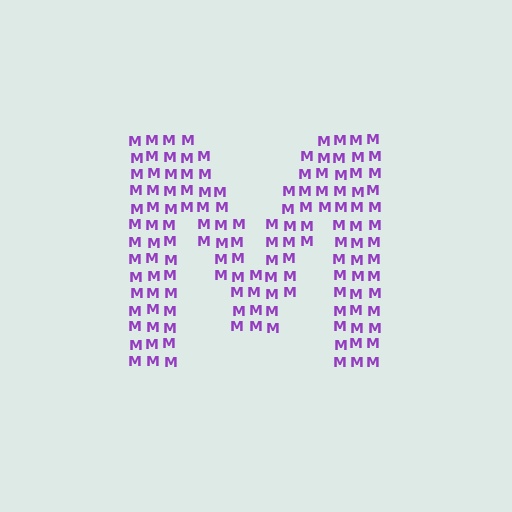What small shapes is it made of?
It is made of small letter M's.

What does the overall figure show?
The overall figure shows the letter M.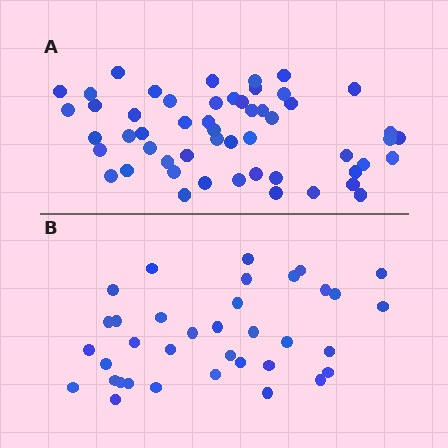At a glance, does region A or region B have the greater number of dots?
Region A (the top region) has more dots.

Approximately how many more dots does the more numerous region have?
Region A has approximately 15 more dots than region B.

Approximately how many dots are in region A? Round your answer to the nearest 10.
About 50 dots. (The exact count is 53, which rounds to 50.)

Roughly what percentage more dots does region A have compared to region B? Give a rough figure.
About 45% more.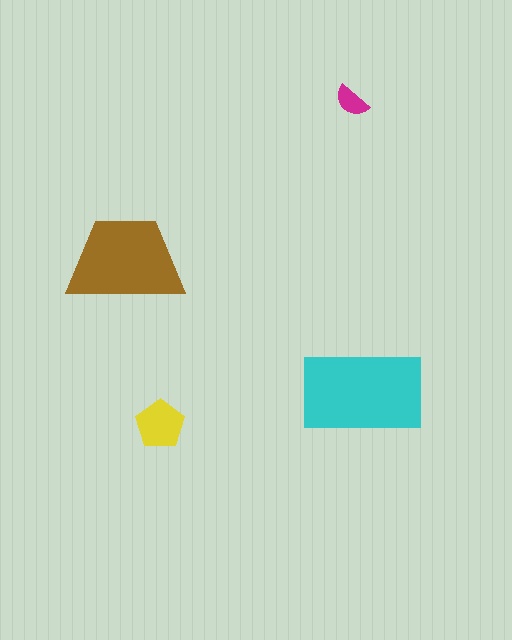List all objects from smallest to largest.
The magenta semicircle, the yellow pentagon, the brown trapezoid, the cyan rectangle.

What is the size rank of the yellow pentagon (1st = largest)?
3rd.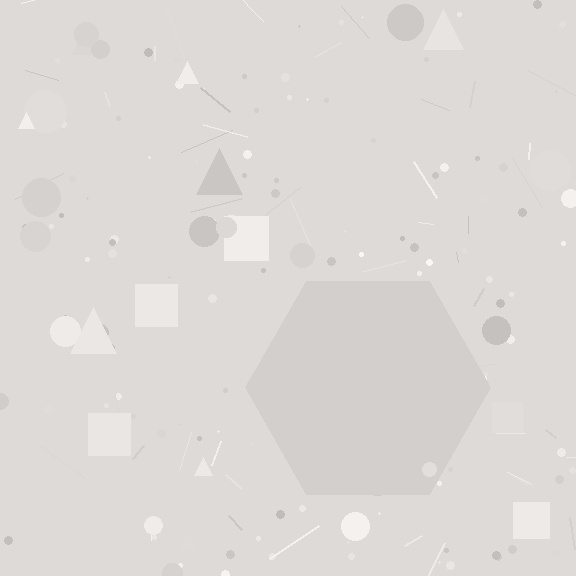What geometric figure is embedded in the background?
A hexagon is embedded in the background.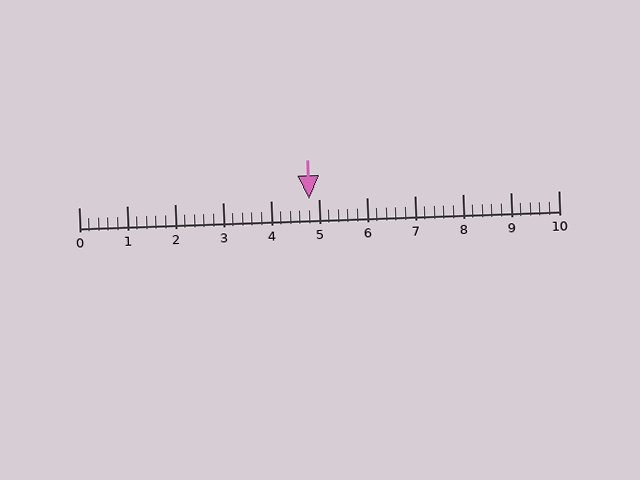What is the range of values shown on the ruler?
The ruler shows values from 0 to 10.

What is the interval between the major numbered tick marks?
The major tick marks are spaced 1 units apart.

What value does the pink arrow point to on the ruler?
The pink arrow points to approximately 4.8.